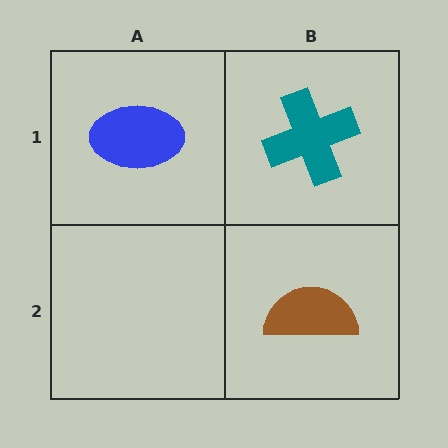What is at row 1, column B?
A teal cross.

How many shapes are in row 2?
1 shape.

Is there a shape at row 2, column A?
No, that cell is empty.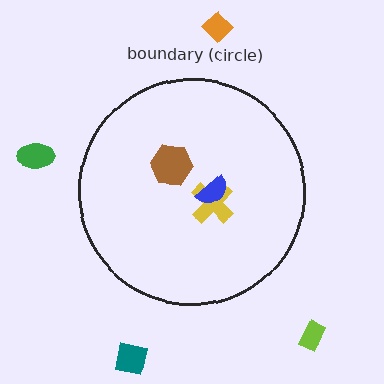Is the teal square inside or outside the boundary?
Outside.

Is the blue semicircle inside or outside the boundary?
Inside.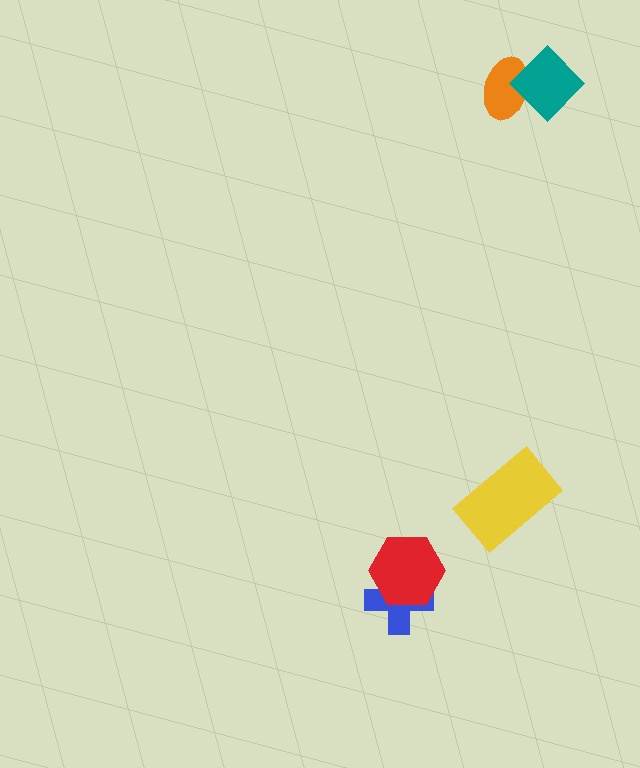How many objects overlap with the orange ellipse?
1 object overlaps with the orange ellipse.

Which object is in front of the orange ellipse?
The teal diamond is in front of the orange ellipse.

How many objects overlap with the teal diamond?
1 object overlaps with the teal diamond.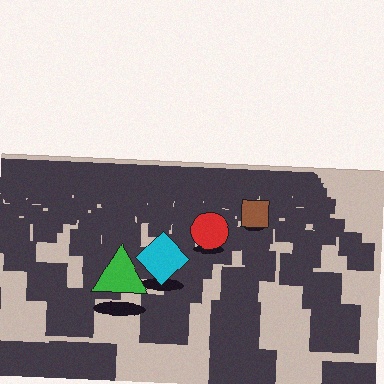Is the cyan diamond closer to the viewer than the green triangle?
No. The green triangle is closer — you can tell from the texture gradient: the ground texture is coarser near it.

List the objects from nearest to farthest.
From nearest to farthest: the green triangle, the cyan diamond, the red circle, the brown square.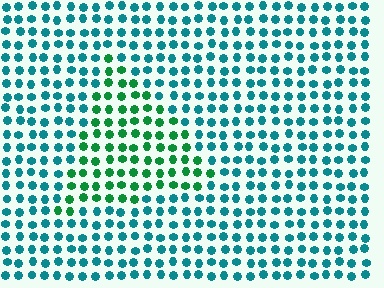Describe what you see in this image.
The image is filled with small teal elements in a uniform arrangement. A triangle-shaped region is visible where the elements are tinted to a slightly different hue, forming a subtle color boundary.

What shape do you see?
I see a triangle.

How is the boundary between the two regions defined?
The boundary is defined purely by a slight shift in hue (about 42 degrees). Spacing, size, and orientation are identical on both sides.